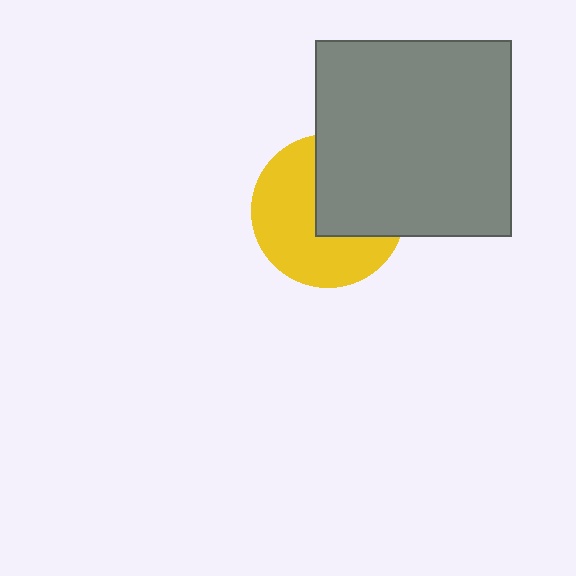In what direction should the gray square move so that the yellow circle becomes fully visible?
The gray square should move toward the upper-right. That is the shortest direction to clear the overlap and leave the yellow circle fully visible.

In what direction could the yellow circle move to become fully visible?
The yellow circle could move toward the lower-left. That would shift it out from behind the gray square entirely.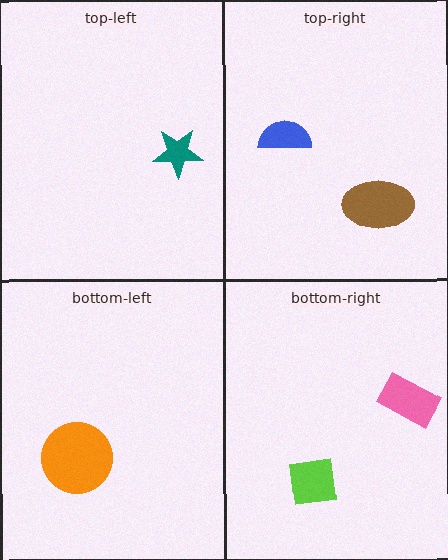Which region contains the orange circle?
The bottom-left region.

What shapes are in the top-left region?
The teal star.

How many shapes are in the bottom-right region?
2.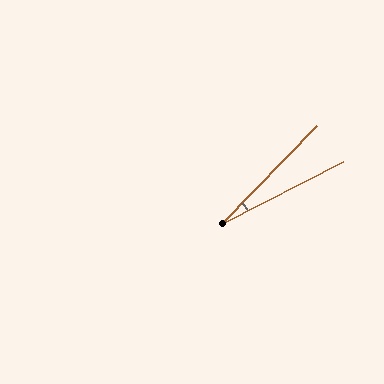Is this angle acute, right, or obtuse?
It is acute.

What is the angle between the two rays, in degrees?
Approximately 19 degrees.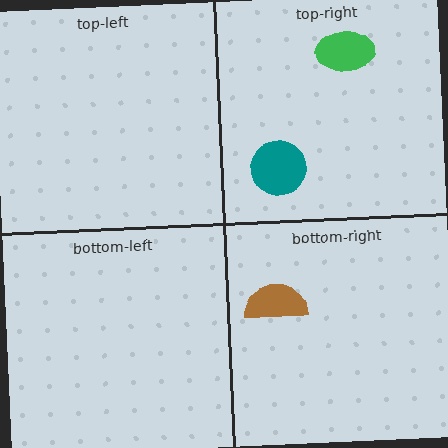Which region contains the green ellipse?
The top-right region.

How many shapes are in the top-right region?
2.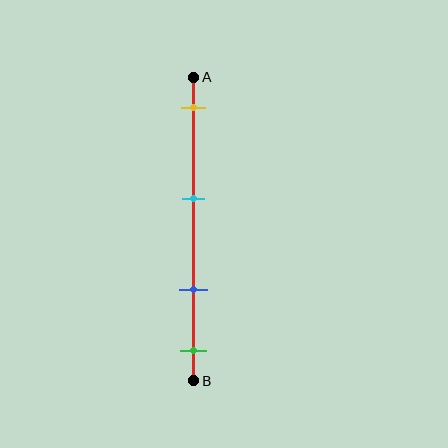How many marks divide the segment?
There are 4 marks dividing the segment.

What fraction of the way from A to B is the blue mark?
The blue mark is approximately 70% (0.7) of the way from A to B.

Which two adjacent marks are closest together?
The blue and green marks are the closest adjacent pair.